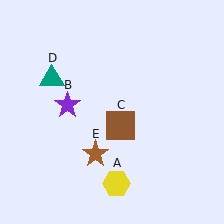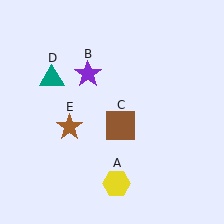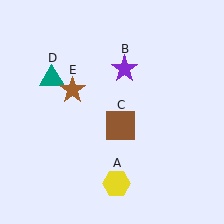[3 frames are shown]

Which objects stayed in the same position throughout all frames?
Yellow hexagon (object A) and brown square (object C) and teal triangle (object D) remained stationary.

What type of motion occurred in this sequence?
The purple star (object B), brown star (object E) rotated clockwise around the center of the scene.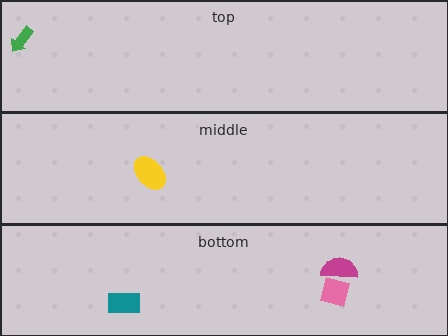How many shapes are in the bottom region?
3.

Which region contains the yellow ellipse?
The middle region.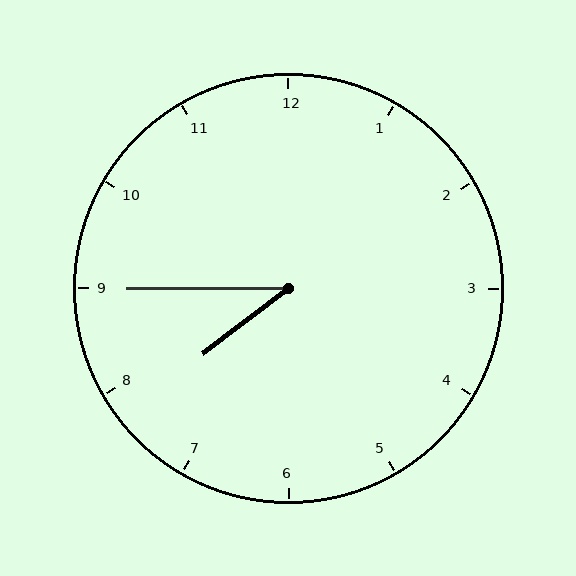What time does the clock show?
7:45.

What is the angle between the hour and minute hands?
Approximately 38 degrees.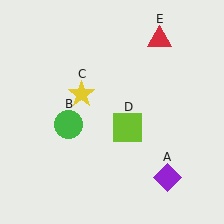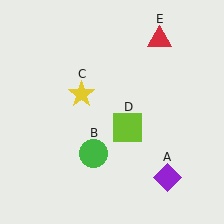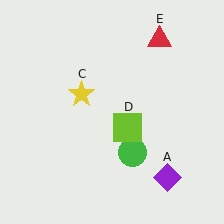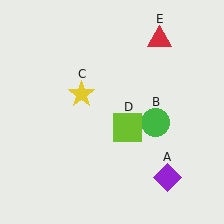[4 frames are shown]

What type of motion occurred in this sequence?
The green circle (object B) rotated counterclockwise around the center of the scene.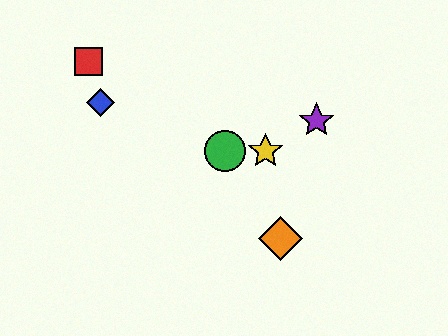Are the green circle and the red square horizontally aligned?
No, the green circle is at y≈151 and the red square is at y≈62.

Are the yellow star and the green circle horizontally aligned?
Yes, both are at y≈151.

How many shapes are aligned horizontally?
2 shapes (the green circle, the yellow star) are aligned horizontally.